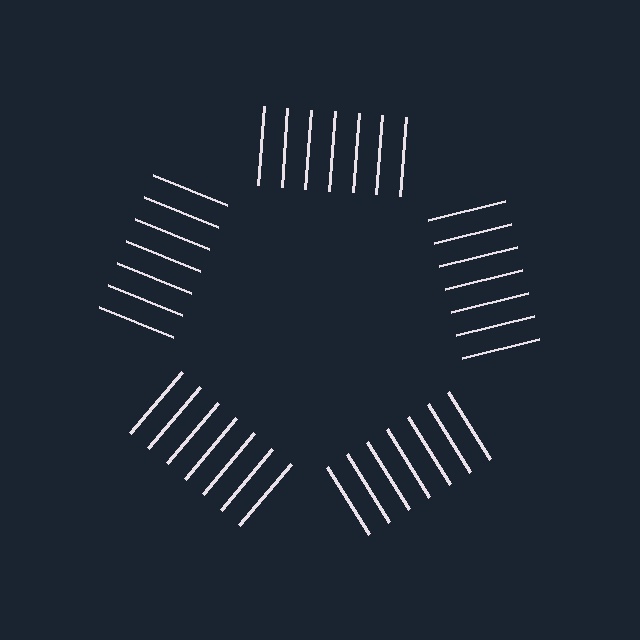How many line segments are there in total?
35 — 7 along each of the 5 edges.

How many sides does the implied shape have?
5 sides — the line-ends trace a pentagon.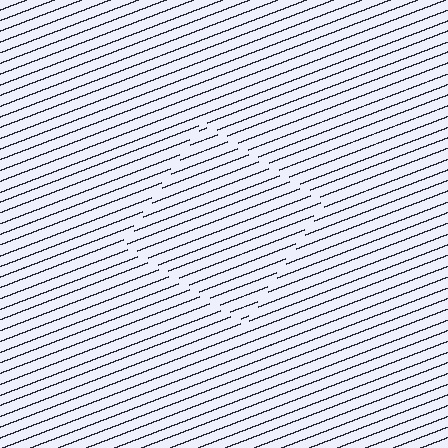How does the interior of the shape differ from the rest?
The interior of the shape contains the same grating, shifted by half a period — the contour is defined by the phase discontinuity where line-ends from the inner and outer gratings abut.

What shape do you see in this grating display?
An illusory square. The interior of the shape contains the same grating, shifted by half a period — the contour is defined by the phase discontinuity where line-ends from the inner and outer gratings abut.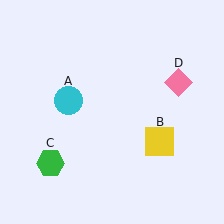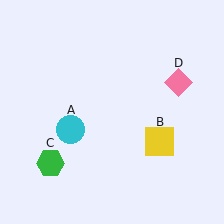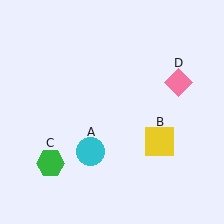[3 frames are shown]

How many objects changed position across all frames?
1 object changed position: cyan circle (object A).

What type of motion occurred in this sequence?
The cyan circle (object A) rotated counterclockwise around the center of the scene.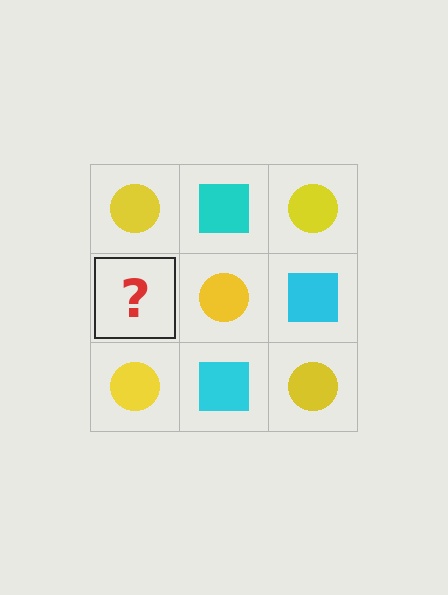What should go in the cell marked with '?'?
The missing cell should contain a cyan square.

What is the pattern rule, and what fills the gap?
The rule is that it alternates yellow circle and cyan square in a checkerboard pattern. The gap should be filled with a cyan square.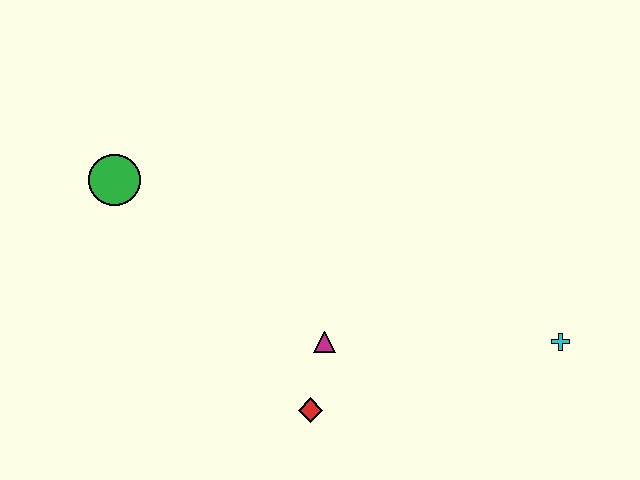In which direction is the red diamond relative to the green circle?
The red diamond is below the green circle.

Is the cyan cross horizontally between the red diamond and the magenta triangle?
No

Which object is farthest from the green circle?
The cyan cross is farthest from the green circle.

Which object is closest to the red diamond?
The magenta triangle is closest to the red diamond.